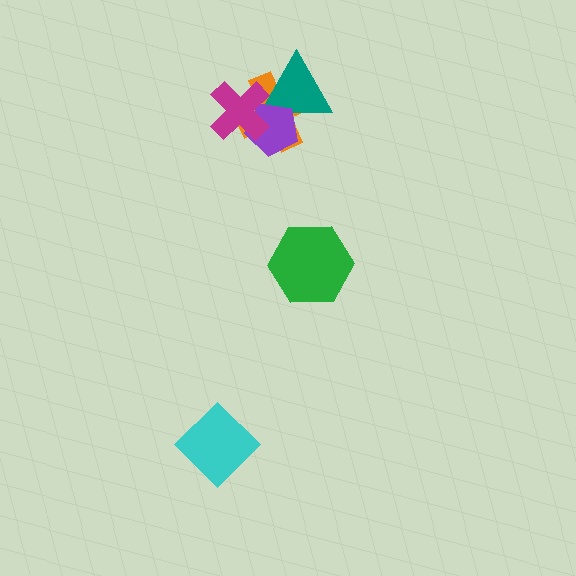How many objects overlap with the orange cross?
3 objects overlap with the orange cross.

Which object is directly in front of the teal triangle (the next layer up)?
The purple pentagon is directly in front of the teal triangle.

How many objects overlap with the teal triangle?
3 objects overlap with the teal triangle.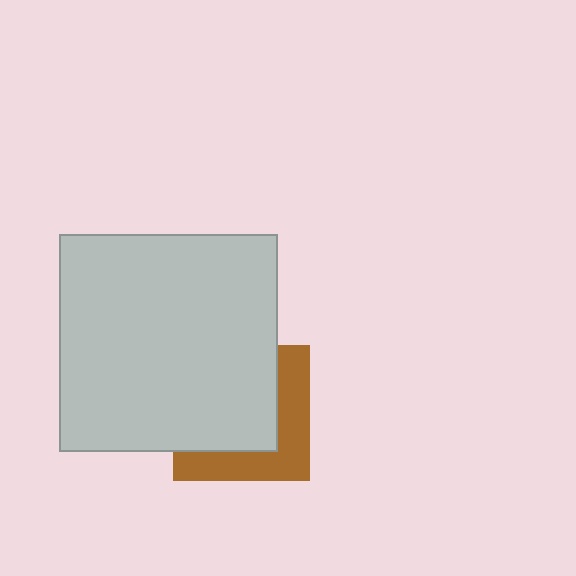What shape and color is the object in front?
The object in front is a light gray square.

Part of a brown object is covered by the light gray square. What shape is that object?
It is a square.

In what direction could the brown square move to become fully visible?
The brown square could move toward the lower-right. That would shift it out from behind the light gray square entirely.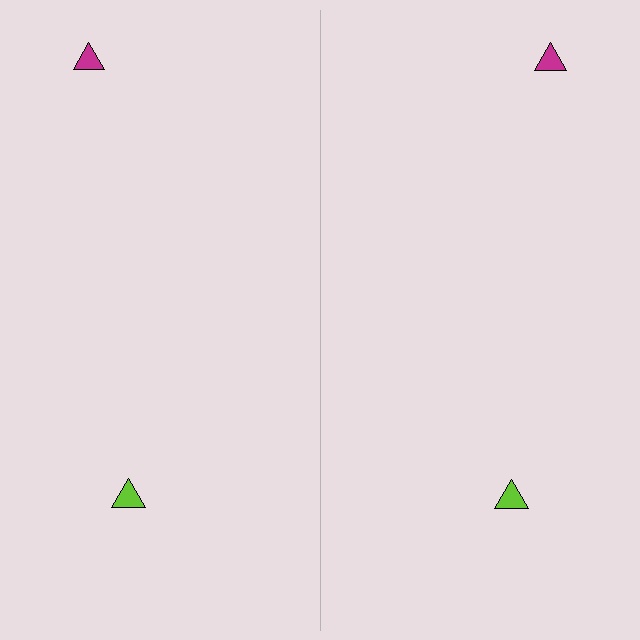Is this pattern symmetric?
Yes, this pattern has bilateral (reflection) symmetry.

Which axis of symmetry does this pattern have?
The pattern has a vertical axis of symmetry running through the center of the image.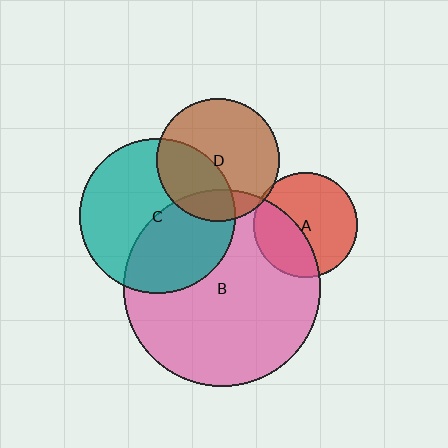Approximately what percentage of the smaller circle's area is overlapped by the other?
Approximately 15%.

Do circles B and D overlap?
Yes.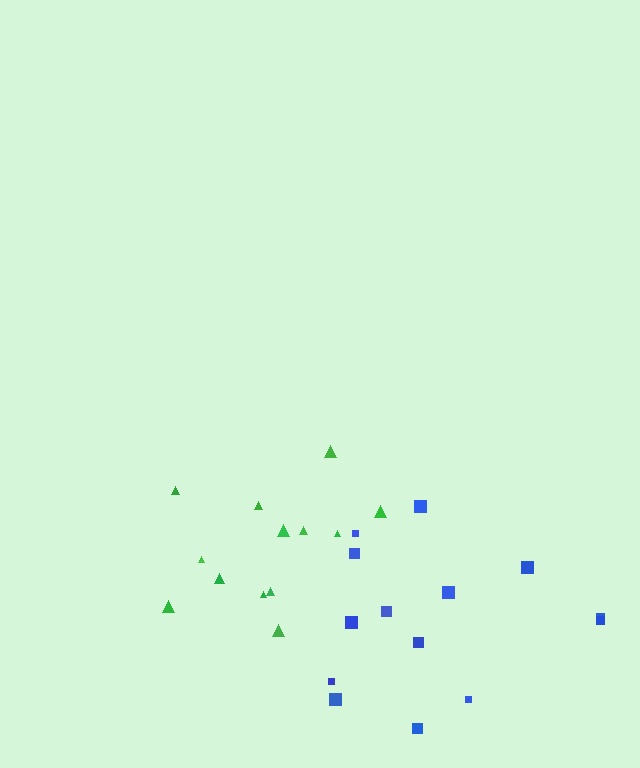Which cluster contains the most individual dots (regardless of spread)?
Blue (14).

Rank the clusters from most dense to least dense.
green, blue.